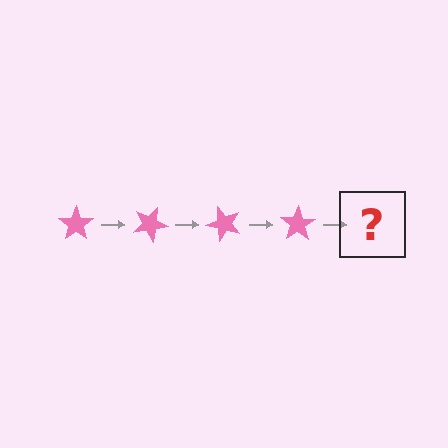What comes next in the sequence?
The next element should be a pink star rotated 100 degrees.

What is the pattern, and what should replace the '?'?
The pattern is that the star rotates 25 degrees each step. The '?' should be a pink star rotated 100 degrees.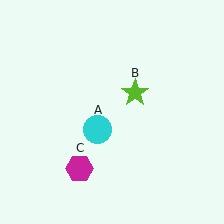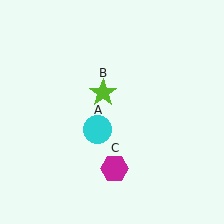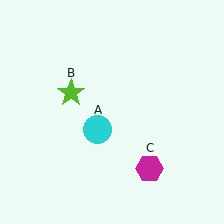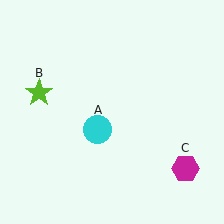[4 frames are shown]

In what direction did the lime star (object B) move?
The lime star (object B) moved left.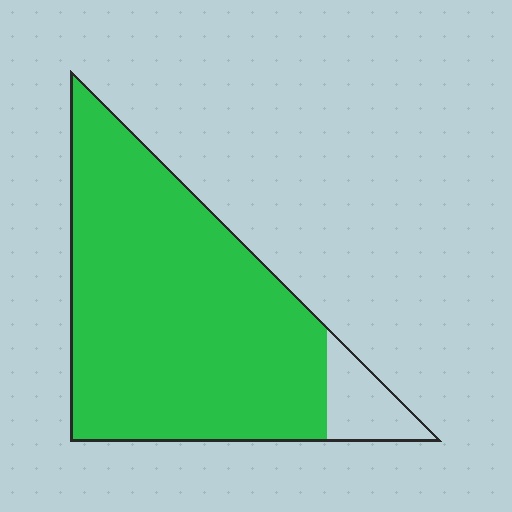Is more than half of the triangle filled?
Yes.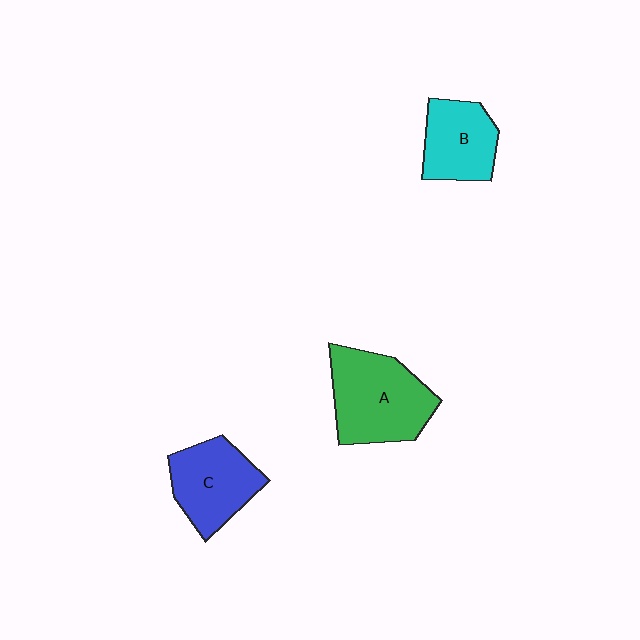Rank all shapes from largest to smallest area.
From largest to smallest: A (green), C (blue), B (cyan).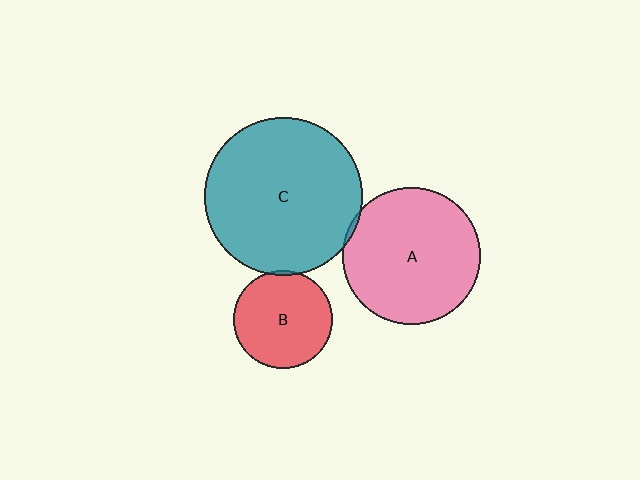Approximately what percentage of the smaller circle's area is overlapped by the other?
Approximately 5%.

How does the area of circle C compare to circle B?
Approximately 2.6 times.